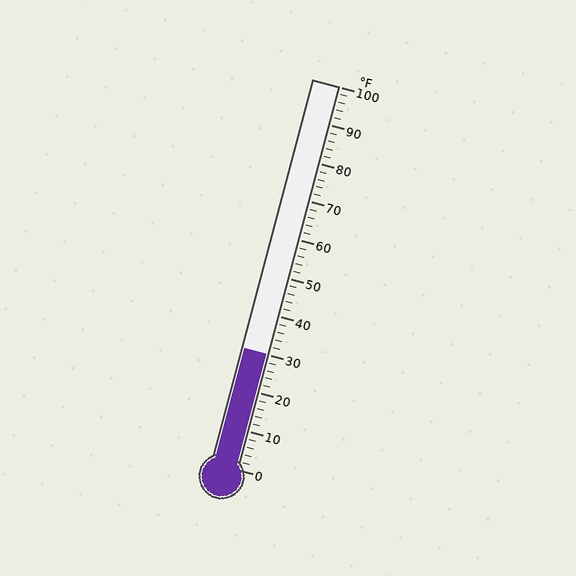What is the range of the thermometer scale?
The thermometer scale ranges from 0°F to 100°F.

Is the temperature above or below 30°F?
The temperature is at 30°F.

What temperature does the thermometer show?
The thermometer shows approximately 30°F.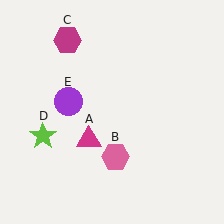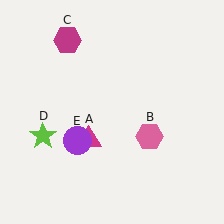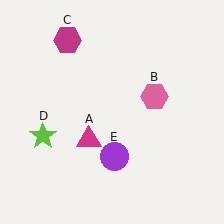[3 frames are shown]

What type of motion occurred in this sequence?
The pink hexagon (object B), purple circle (object E) rotated counterclockwise around the center of the scene.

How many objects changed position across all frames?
2 objects changed position: pink hexagon (object B), purple circle (object E).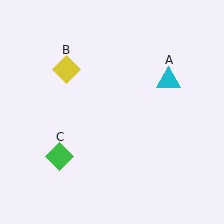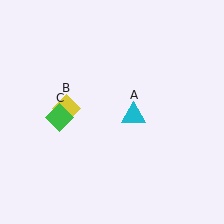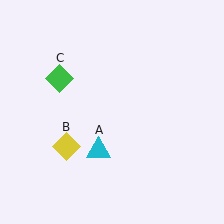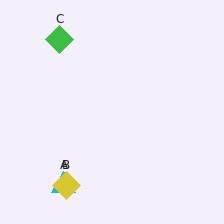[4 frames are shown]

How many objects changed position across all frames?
3 objects changed position: cyan triangle (object A), yellow diamond (object B), green diamond (object C).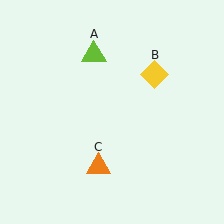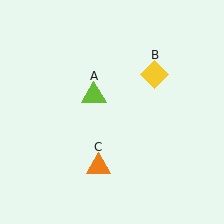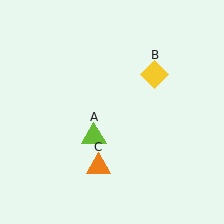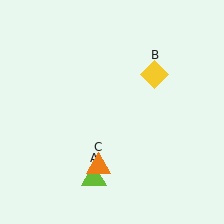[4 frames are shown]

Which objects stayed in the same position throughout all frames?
Yellow diamond (object B) and orange triangle (object C) remained stationary.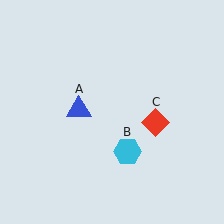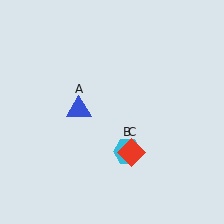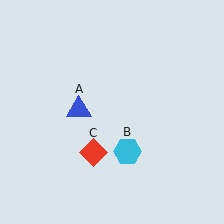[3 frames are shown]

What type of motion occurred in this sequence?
The red diamond (object C) rotated clockwise around the center of the scene.